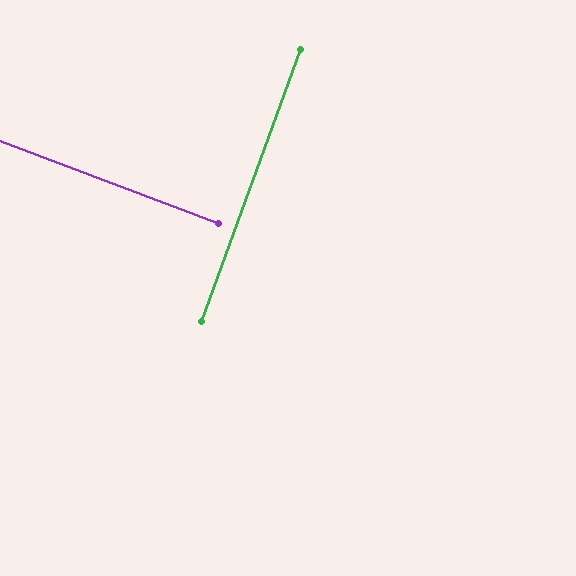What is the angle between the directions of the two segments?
Approximately 89 degrees.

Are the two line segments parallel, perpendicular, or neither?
Perpendicular — they meet at approximately 89°.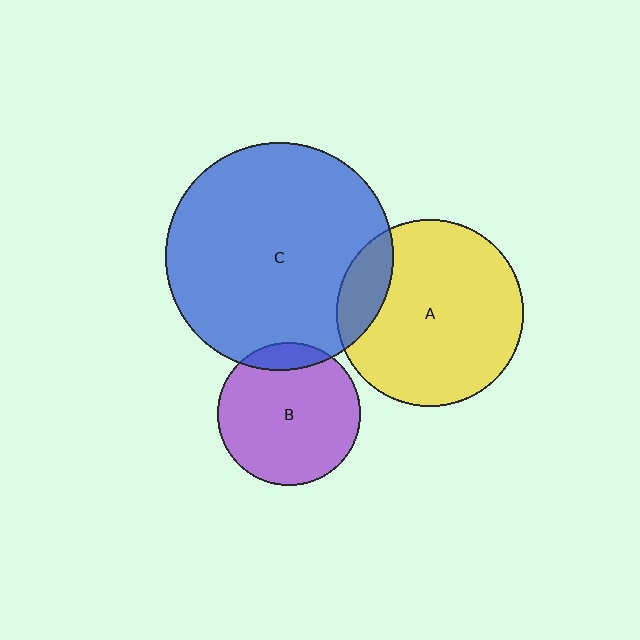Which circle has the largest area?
Circle C (blue).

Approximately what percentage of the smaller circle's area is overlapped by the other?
Approximately 10%.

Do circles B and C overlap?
Yes.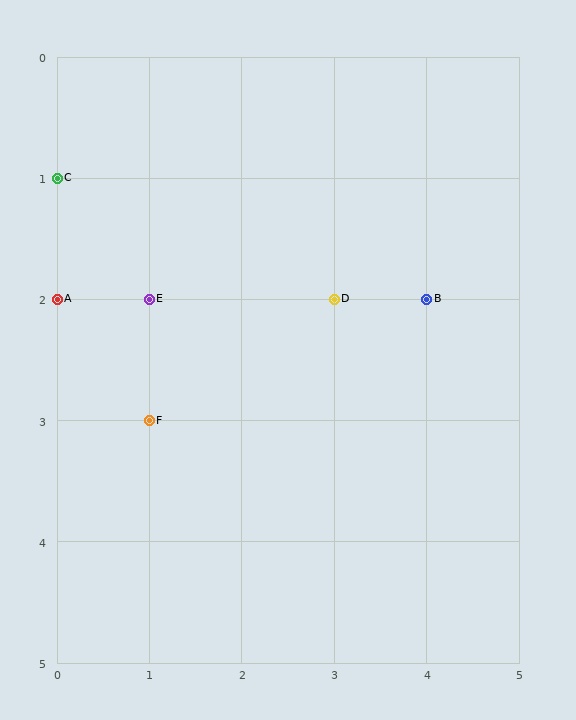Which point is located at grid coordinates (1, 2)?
Point E is at (1, 2).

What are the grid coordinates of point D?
Point D is at grid coordinates (3, 2).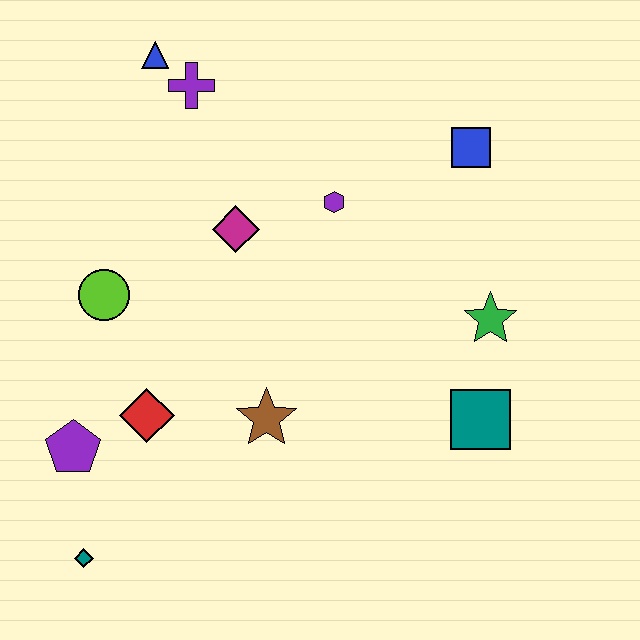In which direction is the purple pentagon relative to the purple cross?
The purple pentagon is below the purple cross.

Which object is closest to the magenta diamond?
The purple hexagon is closest to the magenta diamond.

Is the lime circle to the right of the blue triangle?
No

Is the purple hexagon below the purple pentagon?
No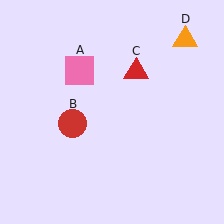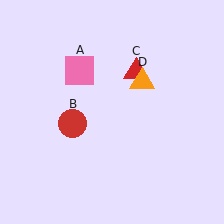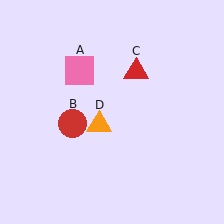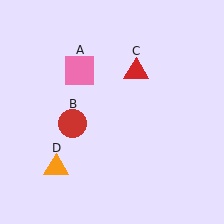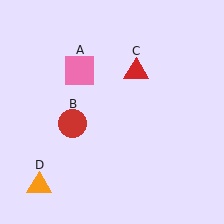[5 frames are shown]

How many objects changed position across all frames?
1 object changed position: orange triangle (object D).